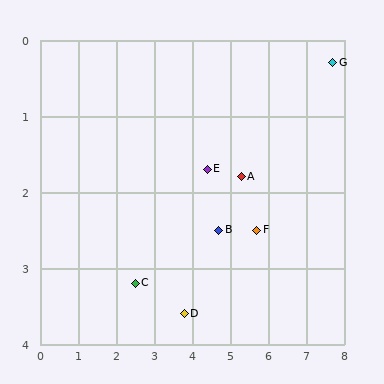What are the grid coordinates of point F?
Point F is at approximately (5.7, 2.5).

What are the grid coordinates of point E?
Point E is at approximately (4.4, 1.7).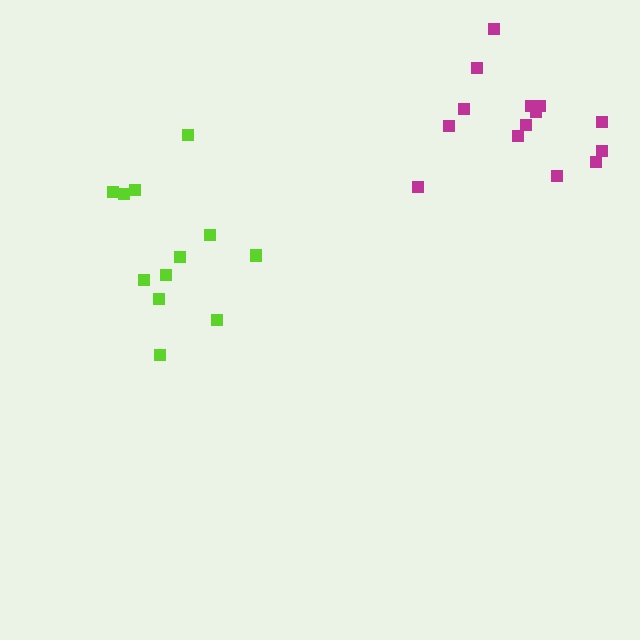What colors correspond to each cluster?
The clusters are colored: lime, magenta.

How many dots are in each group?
Group 1: 12 dots, Group 2: 14 dots (26 total).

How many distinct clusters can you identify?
There are 2 distinct clusters.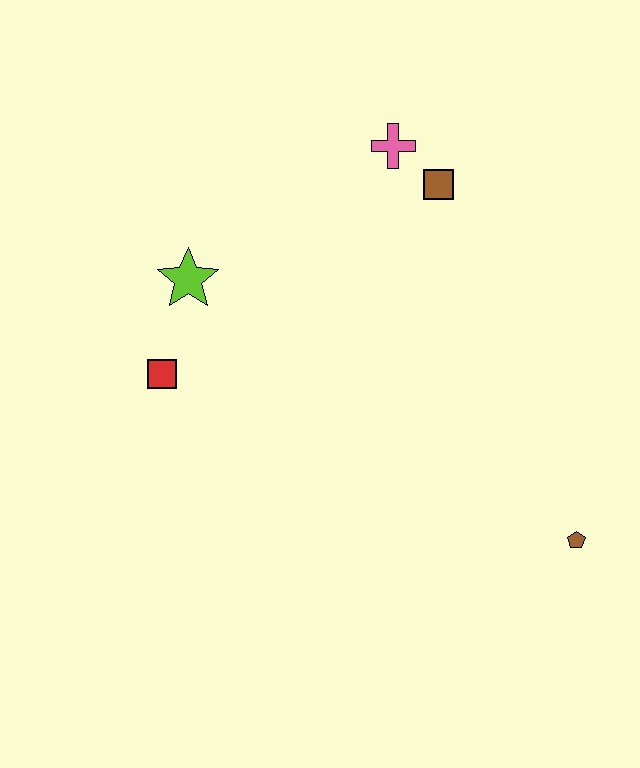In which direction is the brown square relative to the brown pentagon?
The brown square is above the brown pentagon.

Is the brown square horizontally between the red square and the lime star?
No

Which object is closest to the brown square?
The pink cross is closest to the brown square.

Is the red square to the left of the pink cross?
Yes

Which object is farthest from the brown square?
The brown pentagon is farthest from the brown square.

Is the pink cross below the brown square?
No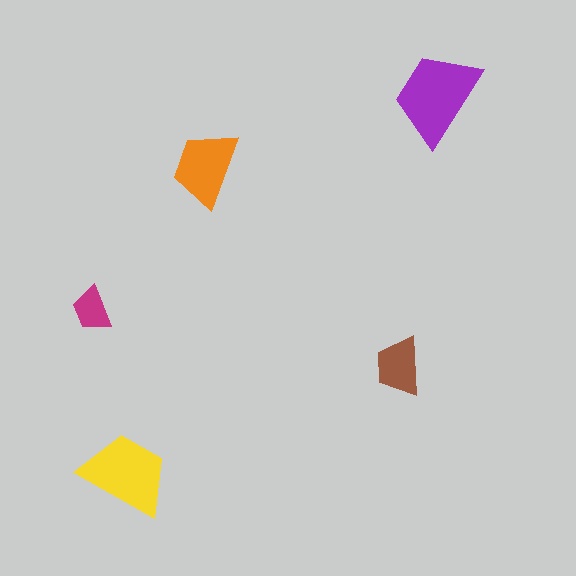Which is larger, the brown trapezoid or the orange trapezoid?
The orange one.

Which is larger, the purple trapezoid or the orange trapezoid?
The purple one.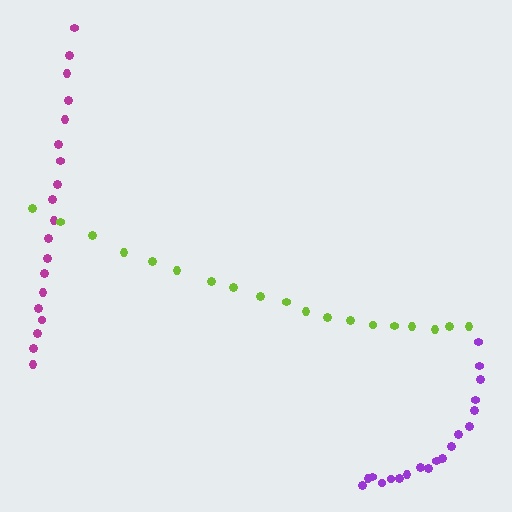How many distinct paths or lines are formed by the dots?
There are 3 distinct paths.